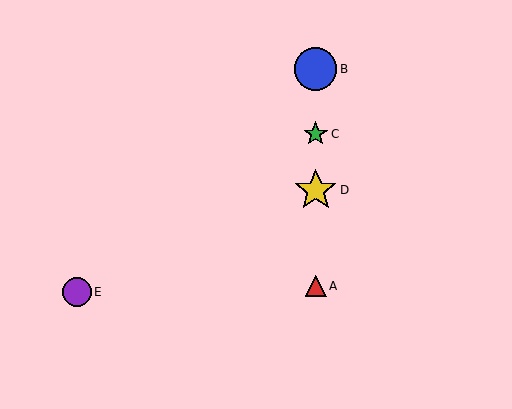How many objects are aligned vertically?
4 objects (A, B, C, D) are aligned vertically.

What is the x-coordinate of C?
Object C is at x≈316.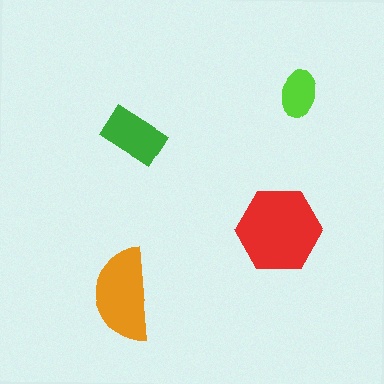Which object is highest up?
The lime ellipse is topmost.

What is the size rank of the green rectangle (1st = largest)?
3rd.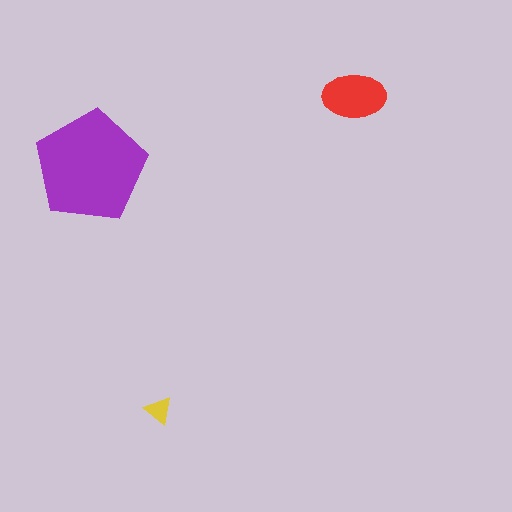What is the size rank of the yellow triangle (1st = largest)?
3rd.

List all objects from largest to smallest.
The purple pentagon, the red ellipse, the yellow triangle.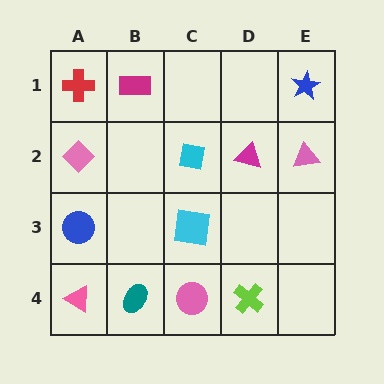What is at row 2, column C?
A cyan square.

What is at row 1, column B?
A magenta rectangle.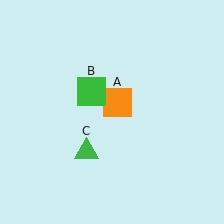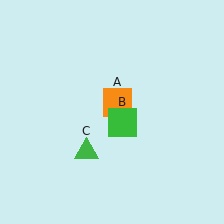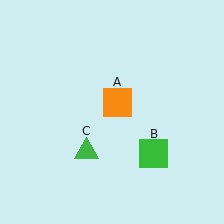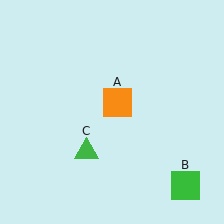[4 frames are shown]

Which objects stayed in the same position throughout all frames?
Orange square (object A) and green triangle (object C) remained stationary.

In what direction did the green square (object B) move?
The green square (object B) moved down and to the right.